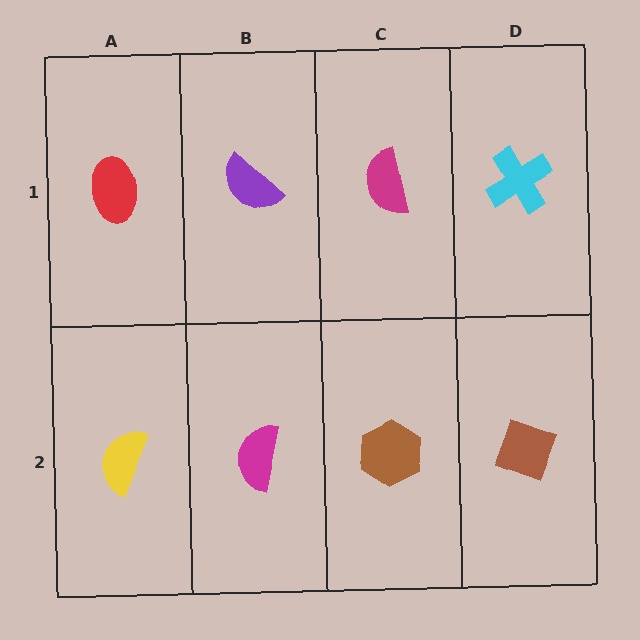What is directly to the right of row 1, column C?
A cyan cross.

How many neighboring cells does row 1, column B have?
3.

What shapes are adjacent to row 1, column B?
A magenta semicircle (row 2, column B), a red ellipse (row 1, column A), a magenta semicircle (row 1, column C).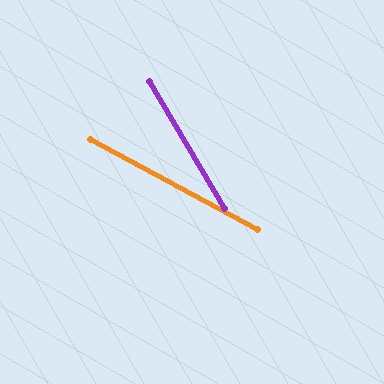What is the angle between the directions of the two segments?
Approximately 31 degrees.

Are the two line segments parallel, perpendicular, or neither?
Neither parallel nor perpendicular — they differ by about 31°.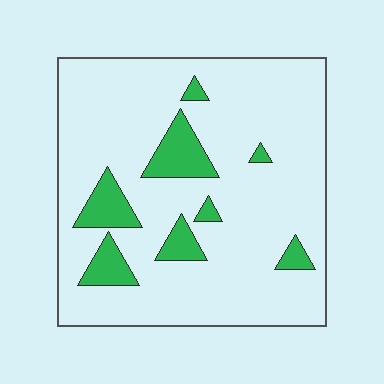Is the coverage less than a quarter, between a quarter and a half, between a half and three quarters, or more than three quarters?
Less than a quarter.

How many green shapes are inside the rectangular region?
8.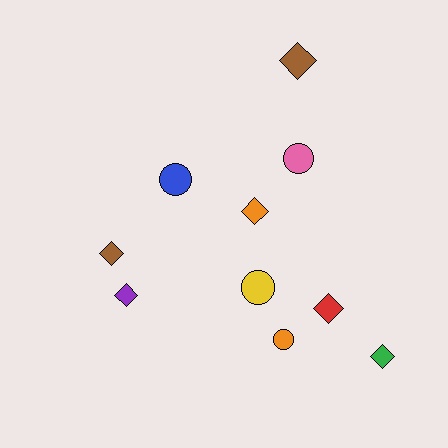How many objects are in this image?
There are 10 objects.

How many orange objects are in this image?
There are 2 orange objects.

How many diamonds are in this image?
There are 6 diamonds.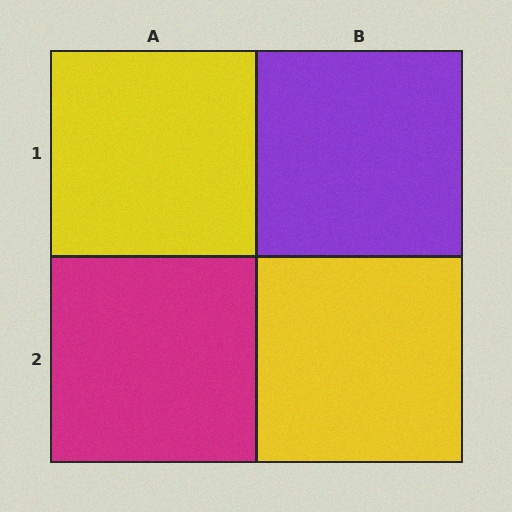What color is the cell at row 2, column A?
Magenta.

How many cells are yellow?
2 cells are yellow.